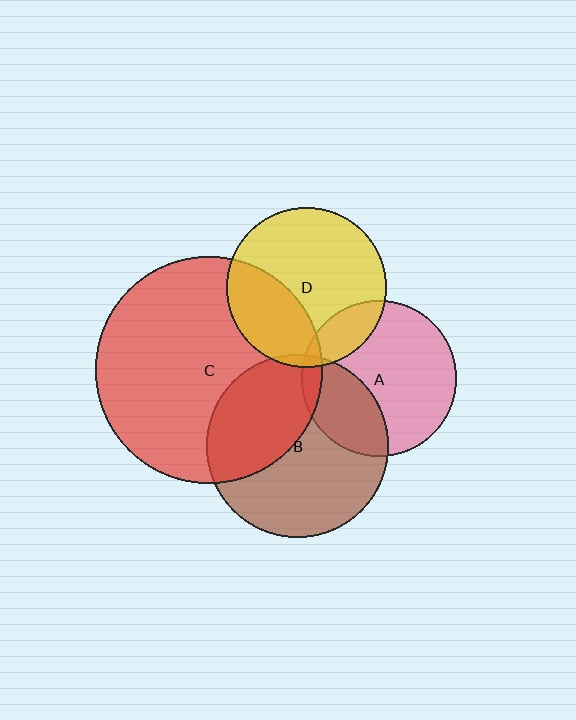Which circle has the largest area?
Circle C (red).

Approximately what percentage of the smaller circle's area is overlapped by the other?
Approximately 30%.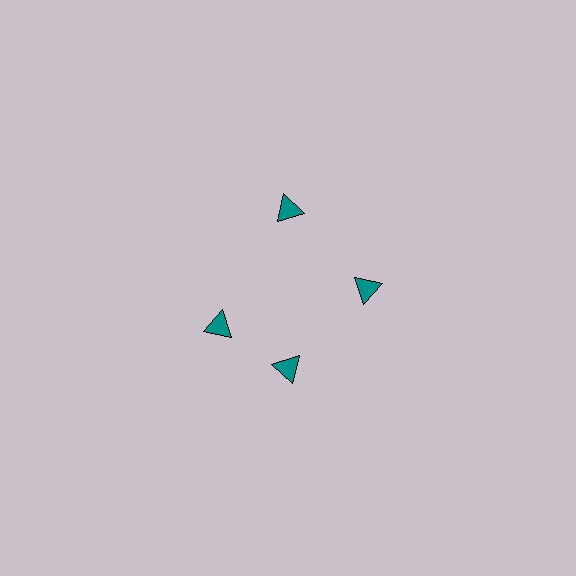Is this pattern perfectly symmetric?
No. The 4 teal triangles are arranged in a ring, but one element near the 9 o'clock position is rotated out of alignment along the ring, breaking the 4-fold rotational symmetry.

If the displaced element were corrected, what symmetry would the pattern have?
It would have 4-fold rotational symmetry — the pattern would map onto itself every 90 degrees.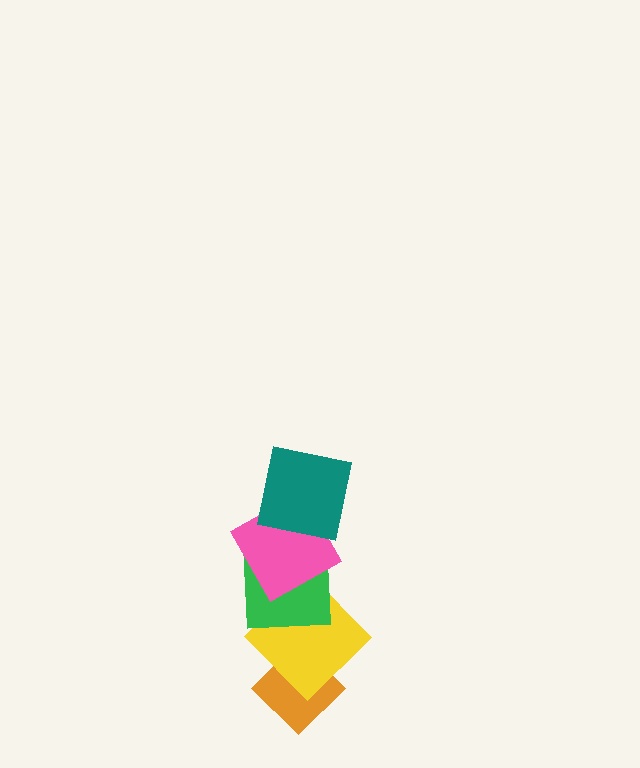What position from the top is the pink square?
The pink square is 2nd from the top.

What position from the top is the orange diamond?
The orange diamond is 5th from the top.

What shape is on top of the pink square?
The teal square is on top of the pink square.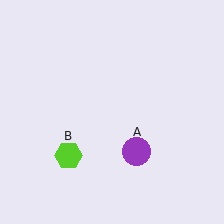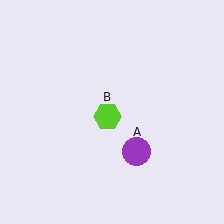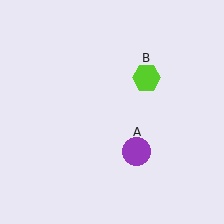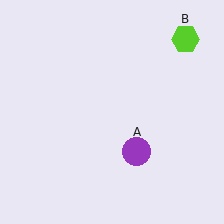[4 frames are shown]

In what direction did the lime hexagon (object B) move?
The lime hexagon (object B) moved up and to the right.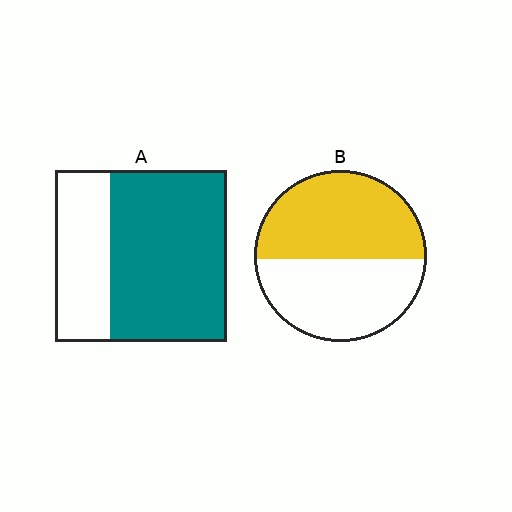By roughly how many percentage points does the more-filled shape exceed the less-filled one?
By roughly 15 percentage points (A over B).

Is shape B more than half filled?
Roughly half.